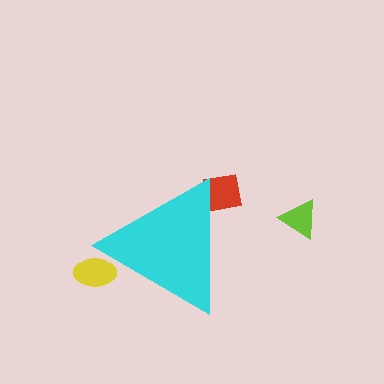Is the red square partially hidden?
Yes, the red square is partially hidden behind the cyan triangle.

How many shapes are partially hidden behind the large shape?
2 shapes are partially hidden.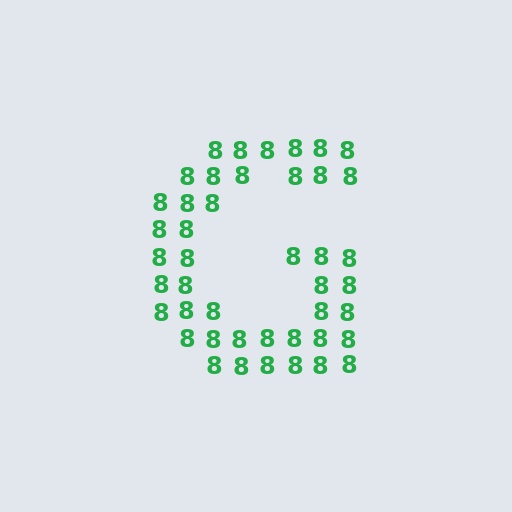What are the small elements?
The small elements are digit 8's.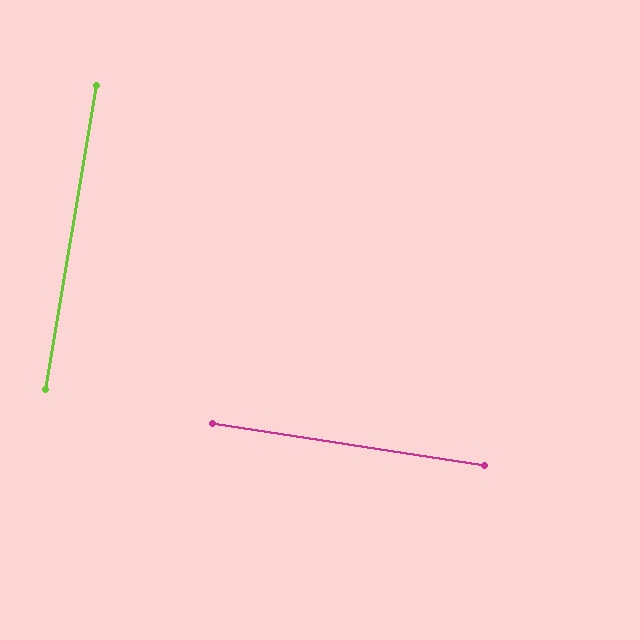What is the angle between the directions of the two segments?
Approximately 89 degrees.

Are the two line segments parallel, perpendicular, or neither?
Perpendicular — they meet at approximately 89°.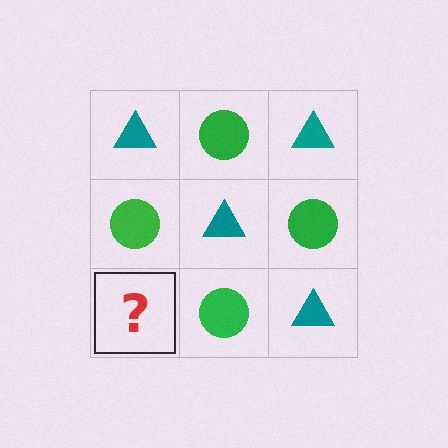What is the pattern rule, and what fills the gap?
The rule is that it alternates teal triangle and green circle in a checkerboard pattern. The gap should be filled with a teal triangle.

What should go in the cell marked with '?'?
The missing cell should contain a teal triangle.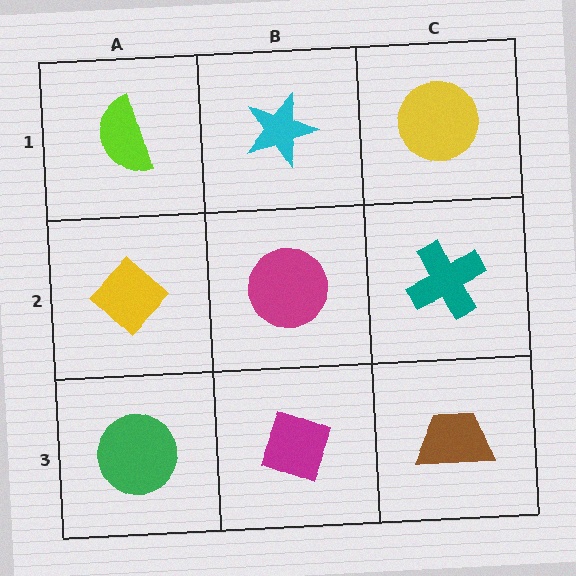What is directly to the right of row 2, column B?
A teal cross.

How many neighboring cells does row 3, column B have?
3.